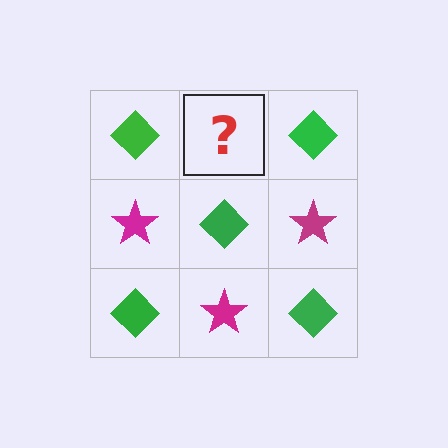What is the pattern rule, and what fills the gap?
The rule is that it alternates green diamond and magenta star in a checkerboard pattern. The gap should be filled with a magenta star.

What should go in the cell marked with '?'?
The missing cell should contain a magenta star.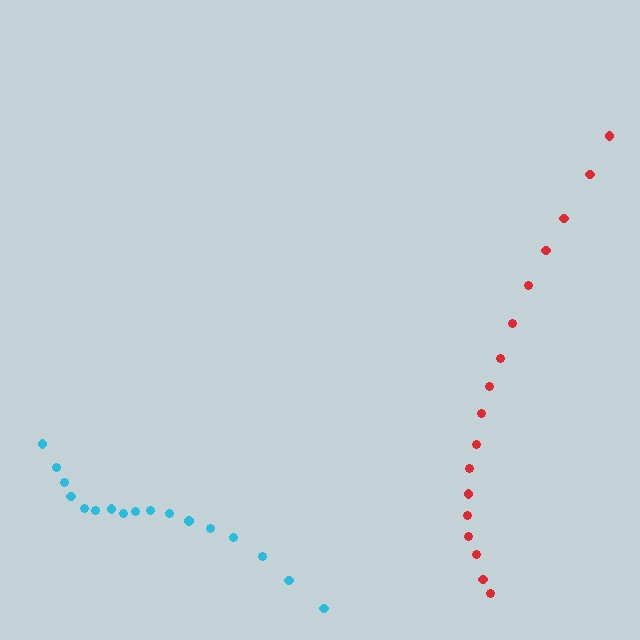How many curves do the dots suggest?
There are 2 distinct paths.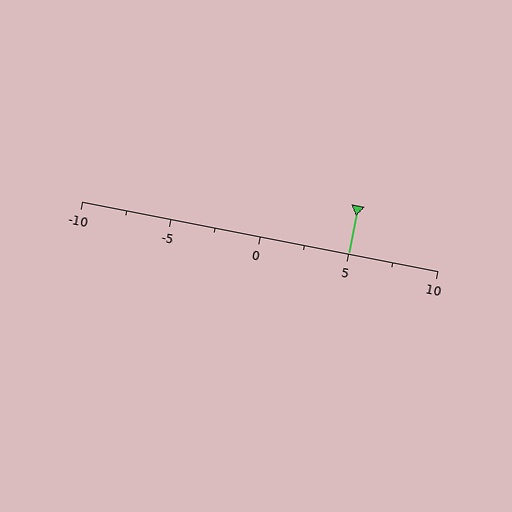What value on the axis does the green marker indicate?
The marker indicates approximately 5.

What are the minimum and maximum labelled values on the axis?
The axis runs from -10 to 10.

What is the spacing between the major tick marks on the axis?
The major ticks are spaced 5 apart.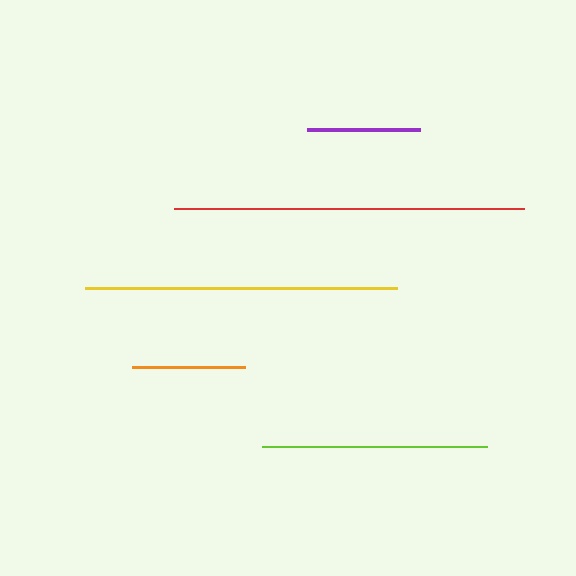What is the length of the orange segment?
The orange segment is approximately 113 pixels long.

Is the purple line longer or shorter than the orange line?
The purple line is longer than the orange line.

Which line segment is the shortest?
The orange line is the shortest at approximately 113 pixels.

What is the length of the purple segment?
The purple segment is approximately 114 pixels long.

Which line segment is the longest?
The red line is the longest at approximately 350 pixels.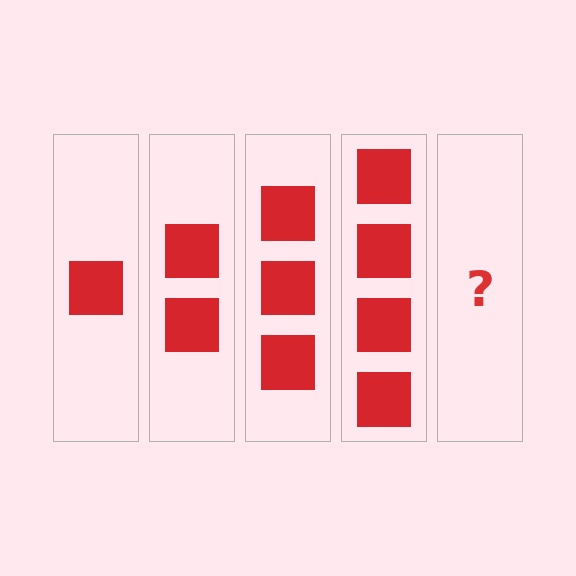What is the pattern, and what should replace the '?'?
The pattern is that each step adds one more square. The '?' should be 5 squares.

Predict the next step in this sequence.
The next step is 5 squares.